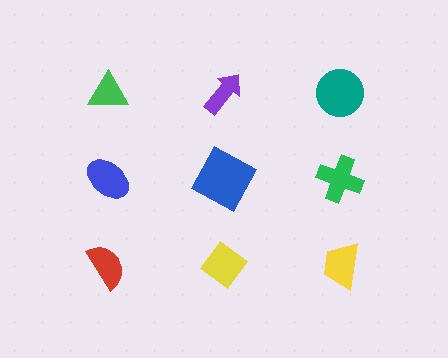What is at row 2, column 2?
A blue square.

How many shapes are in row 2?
3 shapes.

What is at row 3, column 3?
A yellow trapezoid.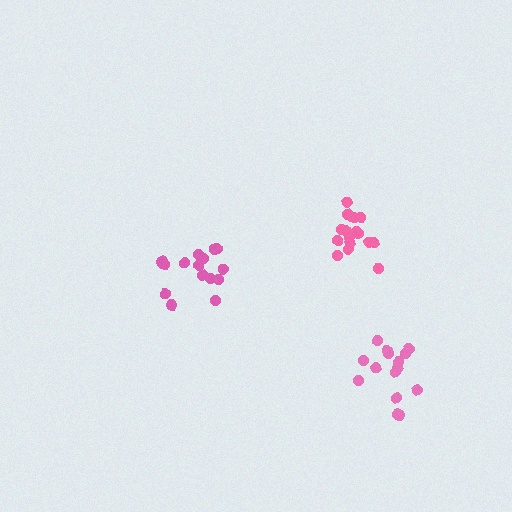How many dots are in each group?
Group 1: 16 dots, Group 2: 15 dots, Group 3: 15 dots (46 total).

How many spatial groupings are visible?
There are 3 spatial groupings.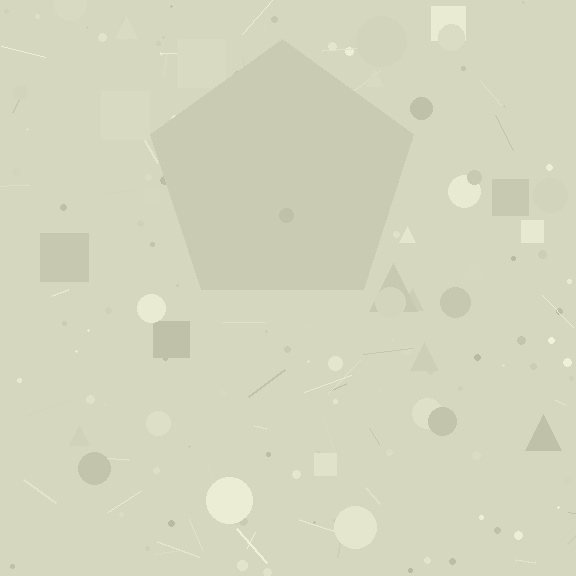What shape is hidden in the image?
A pentagon is hidden in the image.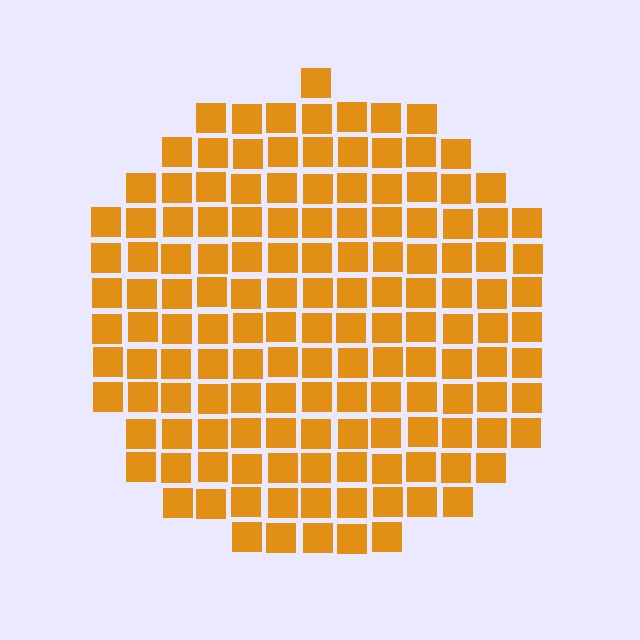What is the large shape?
The large shape is a circle.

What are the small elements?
The small elements are squares.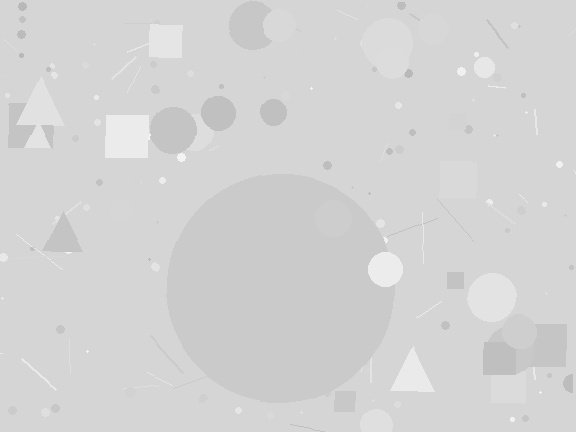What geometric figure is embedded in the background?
A circle is embedded in the background.